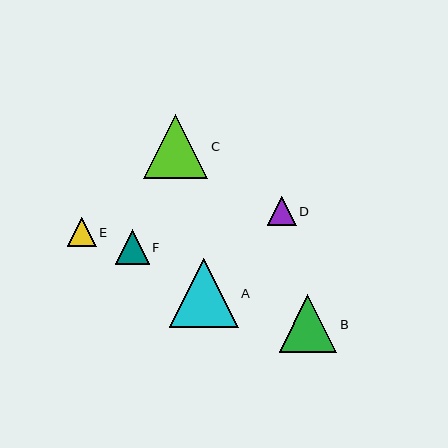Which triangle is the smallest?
Triangle E is the smallest with a size of approximately 29 pixels.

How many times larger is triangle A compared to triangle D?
Triangle A is approximately 2.4 times the size of triangle D.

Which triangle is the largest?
Triangle A is the largest with a size of approximately 69 pixels.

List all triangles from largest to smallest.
From largest to smallest: A, C, B, F, D, E.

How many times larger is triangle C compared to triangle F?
Triangle C is approximately 1.9 times the size of triangle F.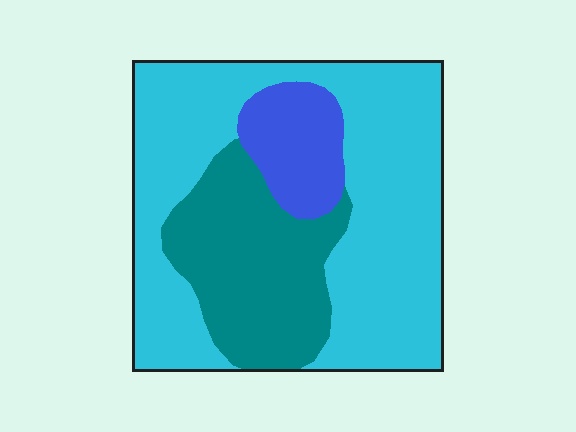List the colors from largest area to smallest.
From largest to smallest: cyan, teal, blue.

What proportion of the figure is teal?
Teal takes up about one quarter (1/4) of the figure.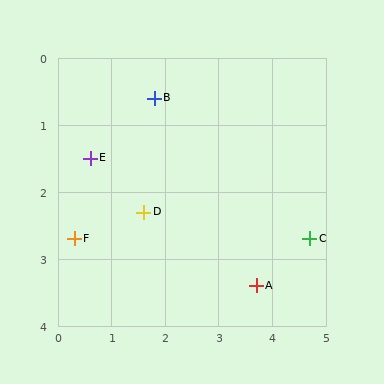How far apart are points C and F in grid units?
Points C and F are about 4.4 grid units apart.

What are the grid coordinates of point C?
Point C is at approximately (4.7, 2.7).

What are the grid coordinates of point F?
Point F is at approximately (0.3, 2.7).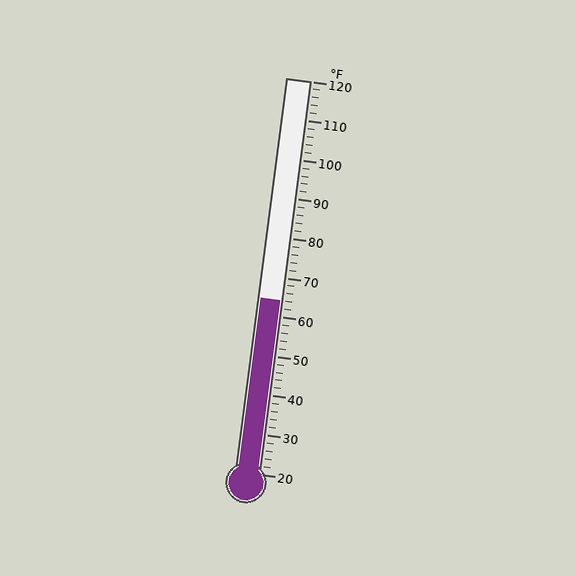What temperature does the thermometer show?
The thermometer shows approximately 64°F.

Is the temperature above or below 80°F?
The temperature is below 80°F.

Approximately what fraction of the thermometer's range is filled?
The thermometer is filled to approximately 45% of its range.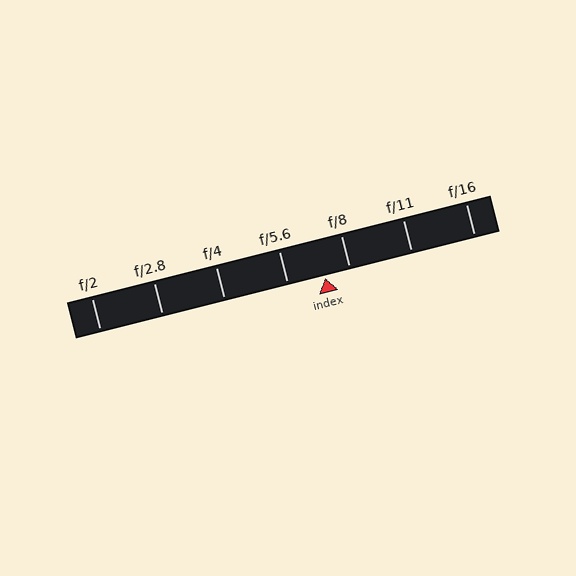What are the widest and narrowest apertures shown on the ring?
The widest aperture shown is f/2 and the narrowest is f/16.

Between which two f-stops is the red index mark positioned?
The index mark is between f/5.6 and f/8.